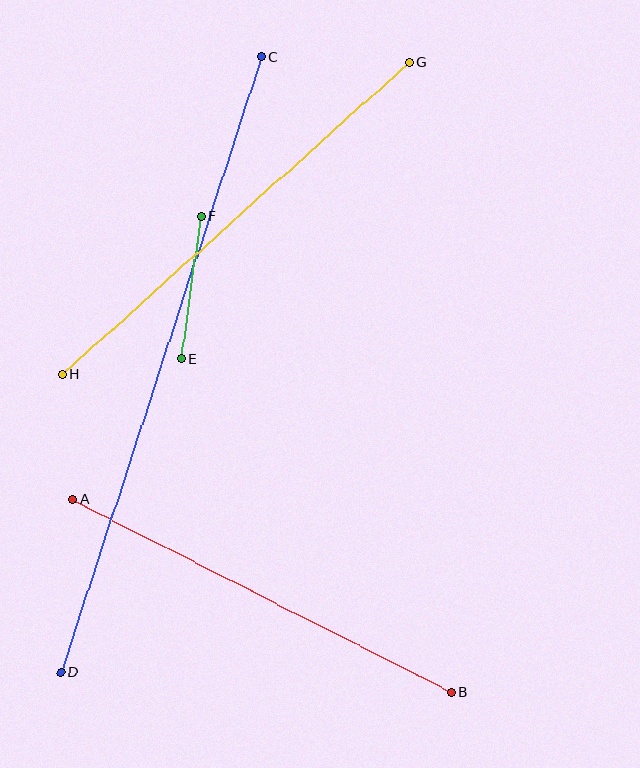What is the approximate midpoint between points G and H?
The midpoint is at approximately (236, 218) pixels.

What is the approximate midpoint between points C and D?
The midpoint is at approximately (161, 364) pixels.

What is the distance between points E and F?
The distance is approximately 145 pixels.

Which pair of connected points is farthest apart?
Points C and D are farthest apart.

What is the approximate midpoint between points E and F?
The midpoint is at approximately (191, 287) pixels.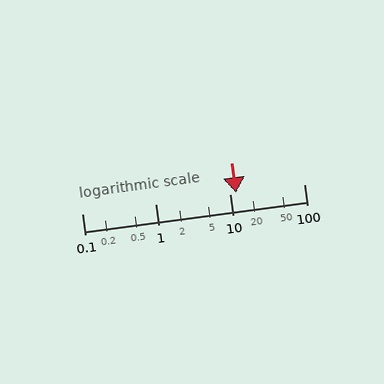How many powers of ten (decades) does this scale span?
The scale spans 3 decades, from 0.1 to 100.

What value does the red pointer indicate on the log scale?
The pointer indicates approximately 12.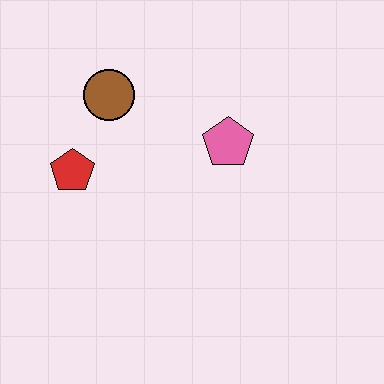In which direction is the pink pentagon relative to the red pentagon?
The pink pentagon is to the right of the red pentagon.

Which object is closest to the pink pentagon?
The brown circle is closest to the pink pentagon.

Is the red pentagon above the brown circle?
No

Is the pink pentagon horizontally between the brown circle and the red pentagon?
No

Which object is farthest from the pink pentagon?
The red pentagon is farthest from the pink pentagon.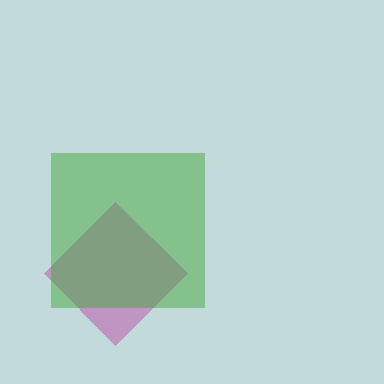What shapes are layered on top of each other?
The layered shapes are: a magenta diamond, a green square.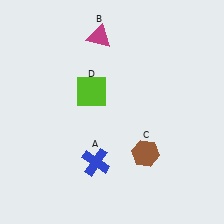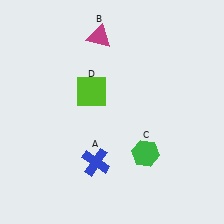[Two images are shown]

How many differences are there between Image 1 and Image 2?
There is 1 difference between the two images.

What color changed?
The hexagon (C) changed from brown in Image 1 to green in Image 2.